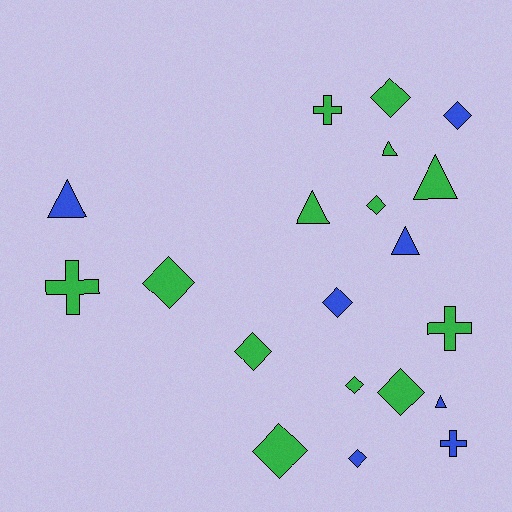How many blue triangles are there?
There are 3 blue triangles.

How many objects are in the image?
There are 20 objects.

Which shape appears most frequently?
Diamond, with 10 objects.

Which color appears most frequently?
Green, with 13 objects.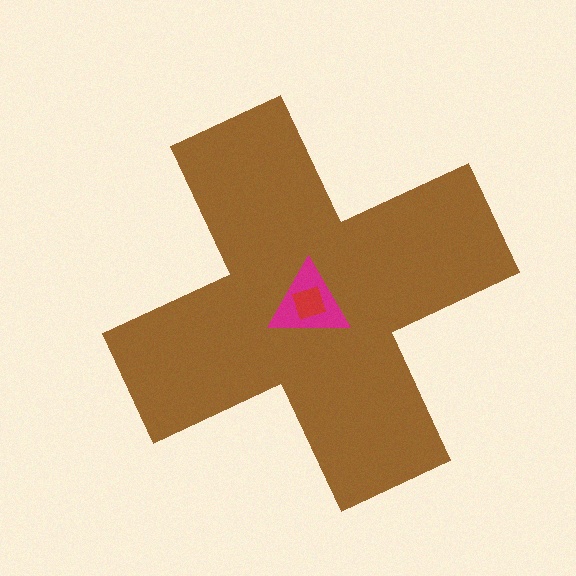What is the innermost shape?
The red square.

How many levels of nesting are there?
3.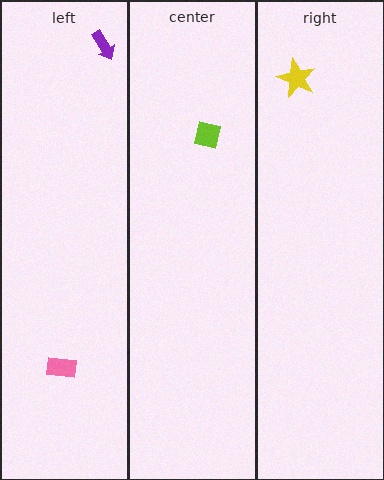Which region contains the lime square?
The center region.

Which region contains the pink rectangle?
The left region.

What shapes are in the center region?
The lime square.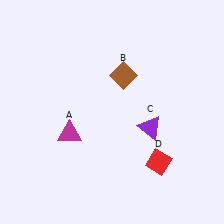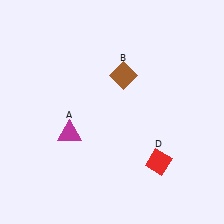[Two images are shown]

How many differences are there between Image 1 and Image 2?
There is 1 difference between the two images.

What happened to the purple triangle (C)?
The purple triangle (C) was removed in Image 2. It was in the bottom-right area of Image 1.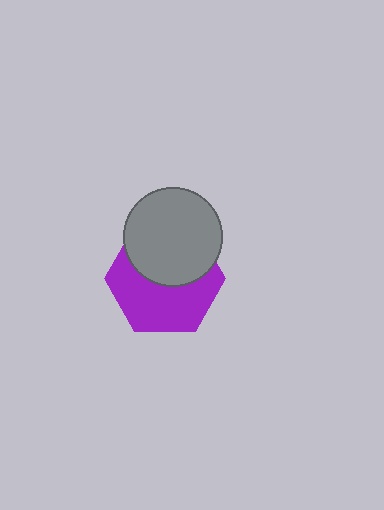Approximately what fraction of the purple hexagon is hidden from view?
Roughly 45% of the purple hexagon is hidden behind the gray circle.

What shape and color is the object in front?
The object in front is a gray circle.